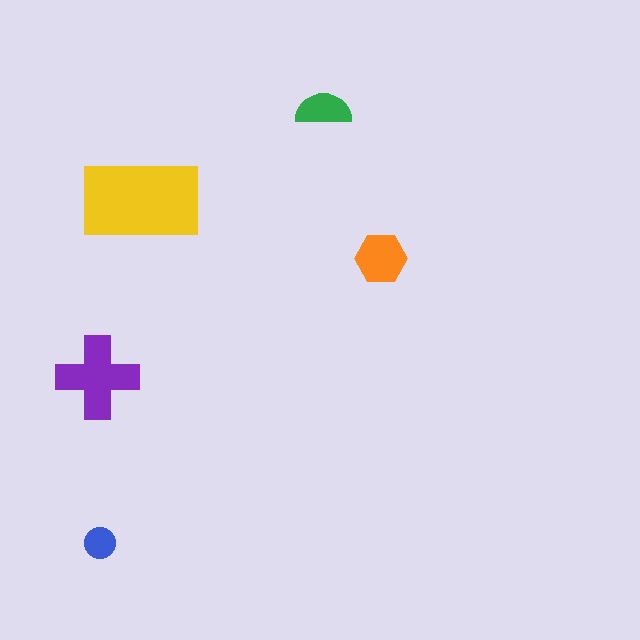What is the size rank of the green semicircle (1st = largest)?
4th.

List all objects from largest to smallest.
The yellow rectangle, the purple cross, the orange hexagon, the green semicircle, the blue circle.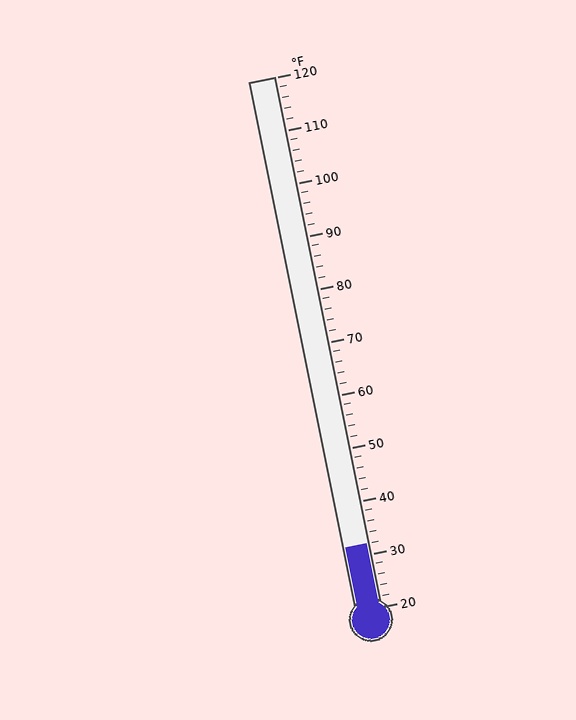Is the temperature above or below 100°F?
The temperature is below 100°F.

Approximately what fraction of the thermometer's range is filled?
The thermometer is filled to approximately 10% of its range.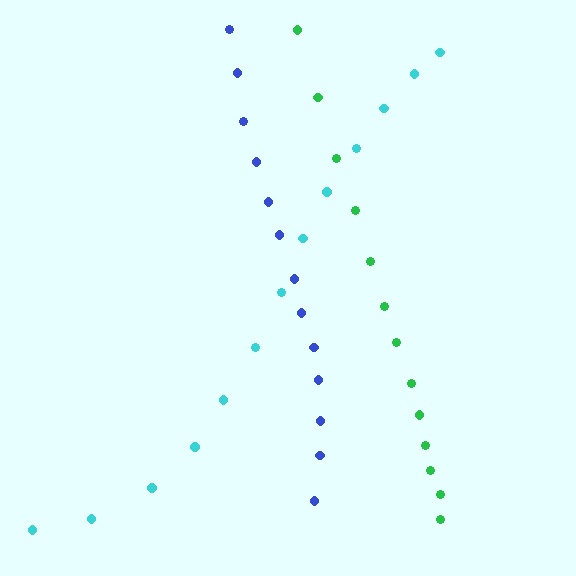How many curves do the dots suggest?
There are 3 distinct paths.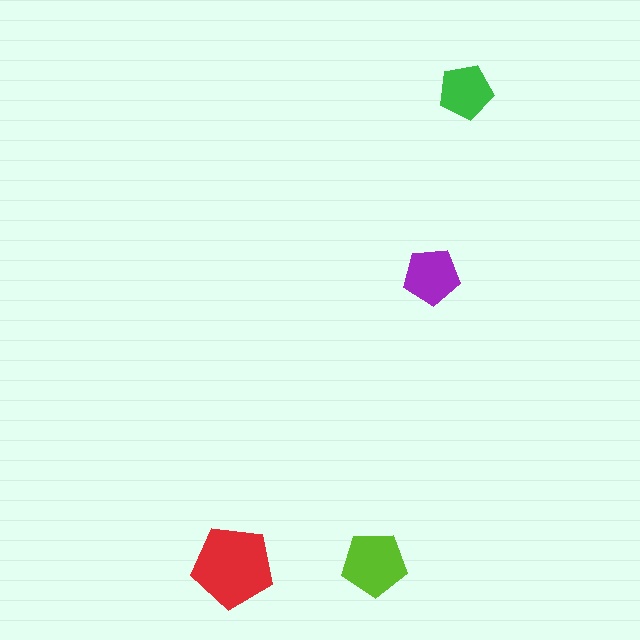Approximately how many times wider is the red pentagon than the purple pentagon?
About 1.5 times wider.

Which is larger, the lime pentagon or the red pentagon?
The red one.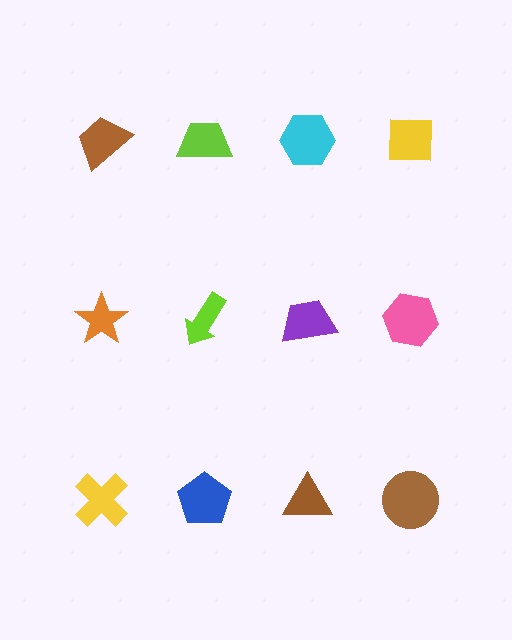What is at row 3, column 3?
A brown triangle.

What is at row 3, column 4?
A brown circle.